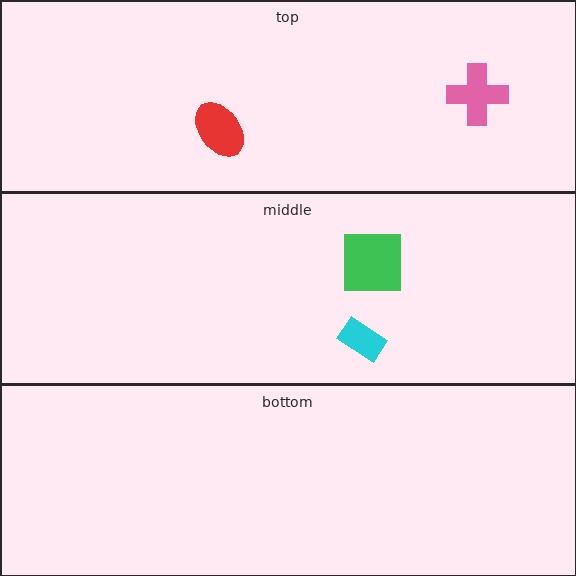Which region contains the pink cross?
The top region.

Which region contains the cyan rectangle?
The middle region.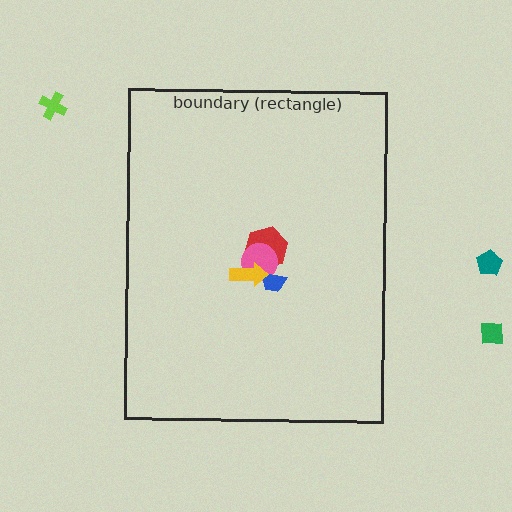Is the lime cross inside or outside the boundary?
Outside.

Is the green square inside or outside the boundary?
Outside.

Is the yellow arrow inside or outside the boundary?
Inside.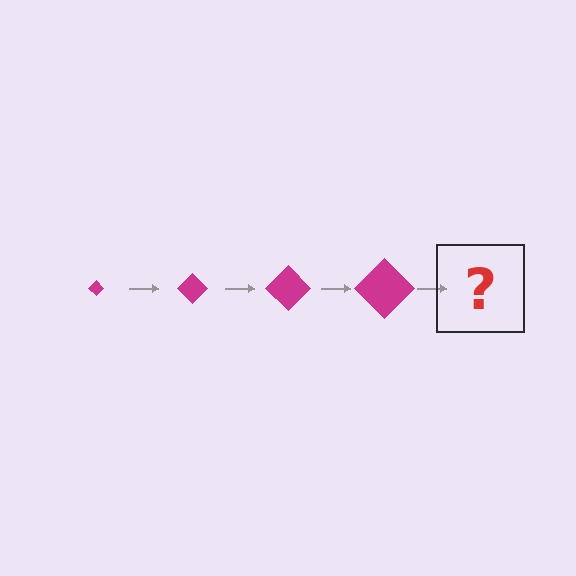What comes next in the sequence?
The next element should be a magenta diamond, larger than the previous one.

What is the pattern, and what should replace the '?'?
The pattern is that the diamond gets progressively larger each step. The '?' should be a magenta diamond, larger than the previous one.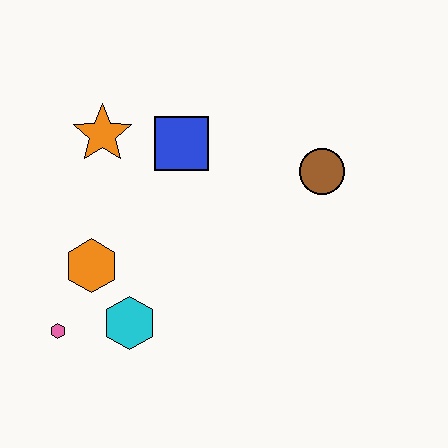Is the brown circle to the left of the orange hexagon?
No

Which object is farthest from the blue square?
The pink hexagon is farthest from the blue square.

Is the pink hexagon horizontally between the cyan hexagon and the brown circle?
No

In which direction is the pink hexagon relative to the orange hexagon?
The pink hexagon is below the orange hexagon.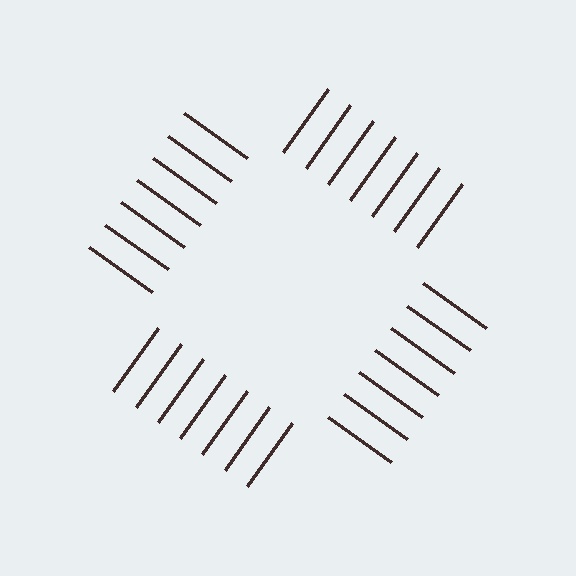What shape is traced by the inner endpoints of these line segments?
An illusory square — the line segments terminate on its edges but no continuous stroke is drawn.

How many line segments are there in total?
28 — 7 along each of the 4 edges.